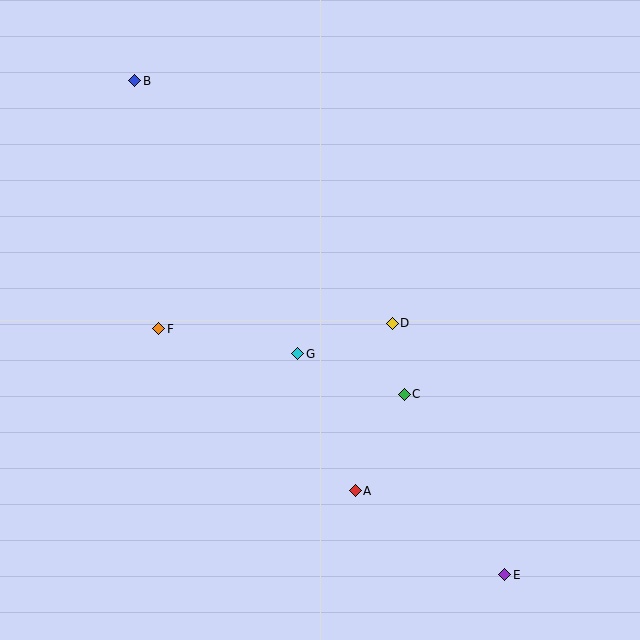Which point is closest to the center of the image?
Point G at (298, 354) is closest to the center.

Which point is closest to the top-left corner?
Point B is closest to the top-left corner.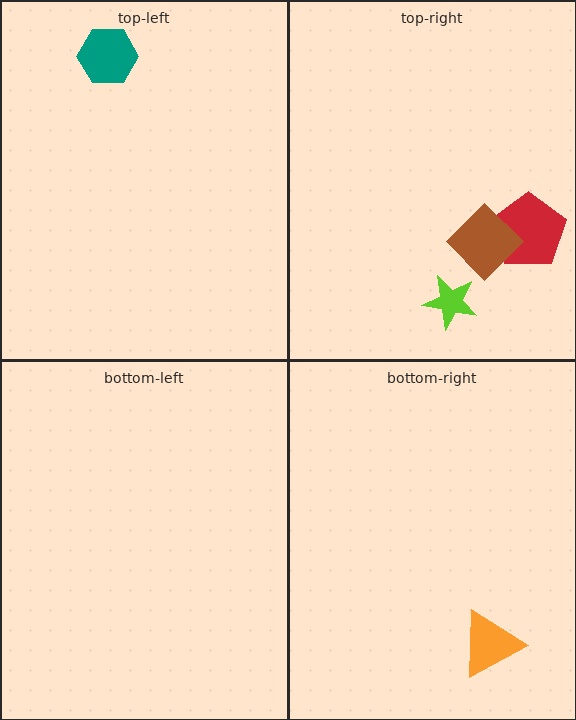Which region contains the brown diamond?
The top-right region.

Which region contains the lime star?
The top-right region.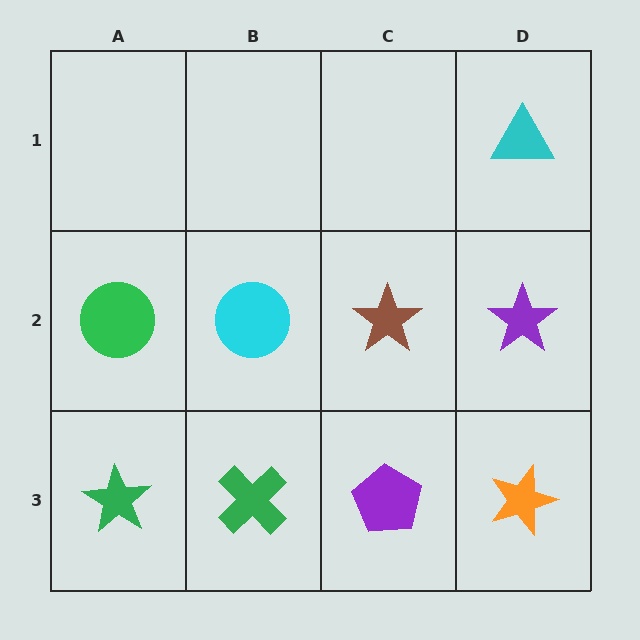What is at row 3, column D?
An orange star.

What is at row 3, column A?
A green star.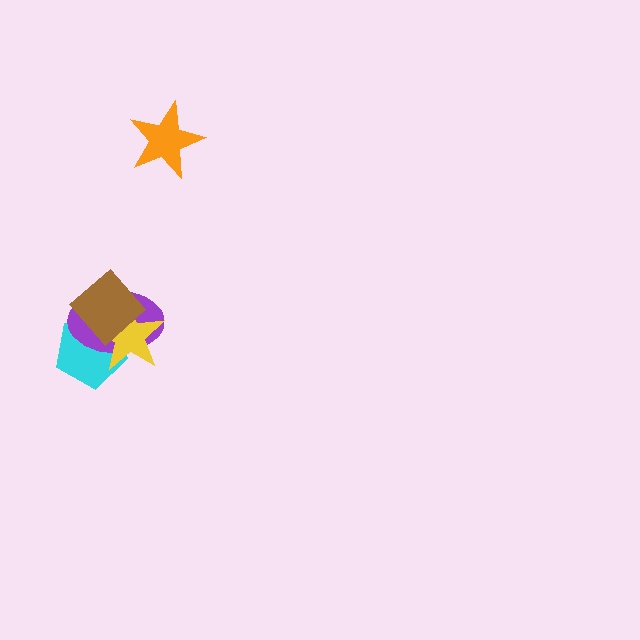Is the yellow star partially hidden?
Yes, it is partially covered by another shape.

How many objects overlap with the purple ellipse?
3 objects overlap with the purple ellipse.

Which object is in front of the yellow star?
The brown diamond is in front of the yellow star.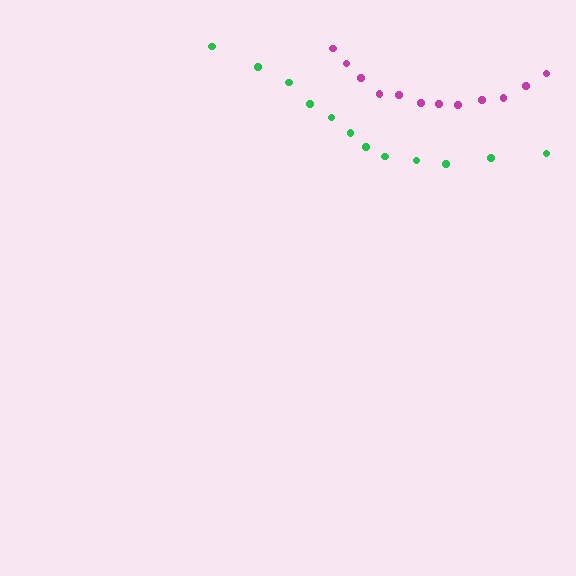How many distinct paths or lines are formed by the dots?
There are 2 distinct paths.